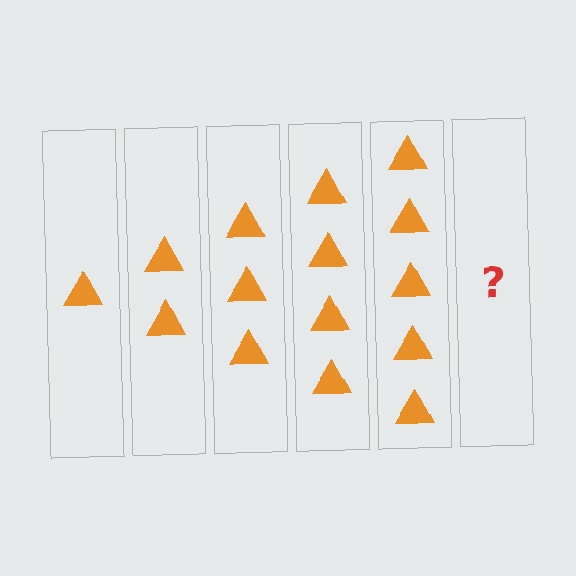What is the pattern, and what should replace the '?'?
The pattern is that each step adds one more triangle. The '?' should be 6 triangles.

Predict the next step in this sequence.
The next step is 6 triangles.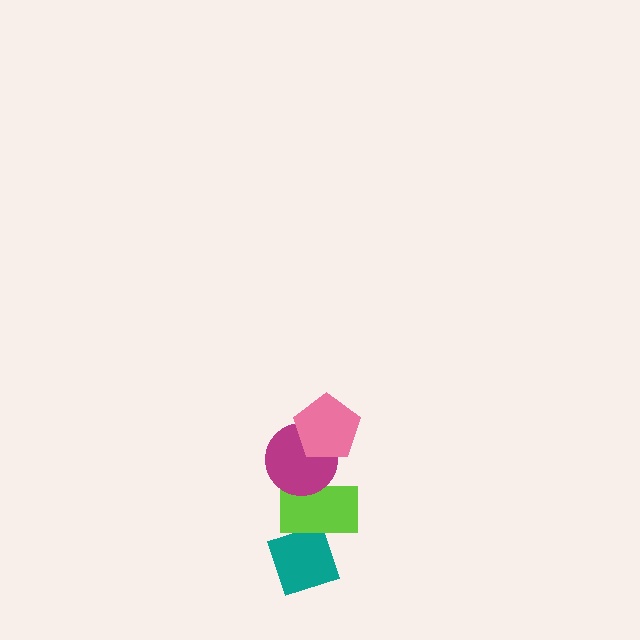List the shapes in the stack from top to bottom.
From top to bottom: the pink pentagon, the magenta circle, the lime rectangle, the teal diamond.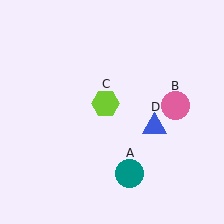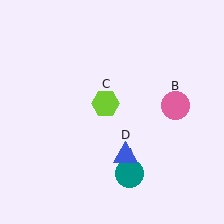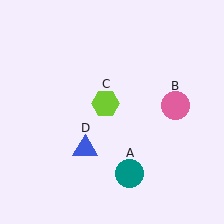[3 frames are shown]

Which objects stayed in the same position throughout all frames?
Teal circle (object A) and pink circle (object B) and lime hexagon (object C) remained stationary.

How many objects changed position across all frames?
1 object changed position: blue triangle (object D).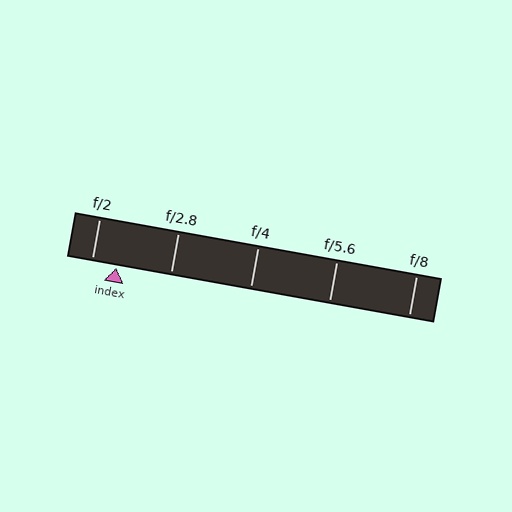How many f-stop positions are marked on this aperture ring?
There are 5 f-stop positions marked.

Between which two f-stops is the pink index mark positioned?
The index mark is between f/2 and f/2.8.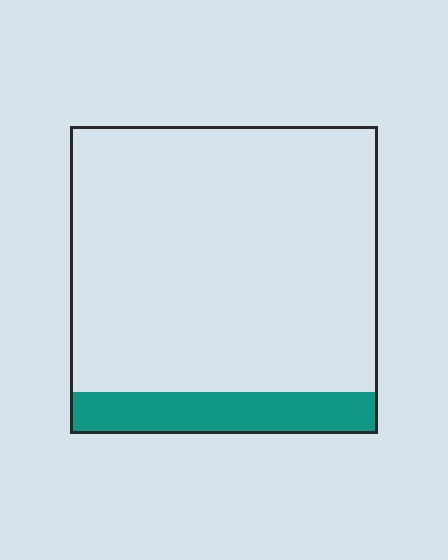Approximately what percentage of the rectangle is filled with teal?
Approximately 15%.